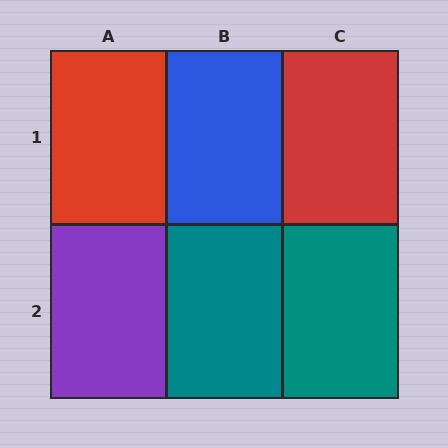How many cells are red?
2 cells are red.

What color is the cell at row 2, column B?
Teal.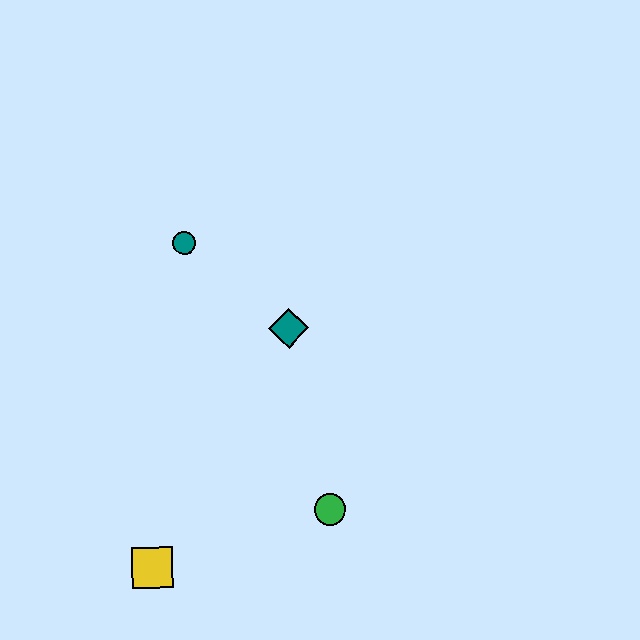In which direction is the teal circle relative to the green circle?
The teal circle is above the green circle.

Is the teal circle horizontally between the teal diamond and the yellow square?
Yes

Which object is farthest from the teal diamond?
The yellow square is farthest from the teal diamond.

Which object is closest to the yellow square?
The green circle is closest to the yellow square.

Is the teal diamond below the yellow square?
No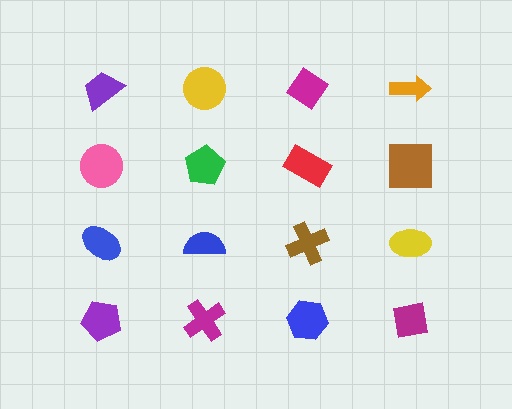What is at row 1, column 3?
A magenta diamond.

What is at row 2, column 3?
A red rectangle.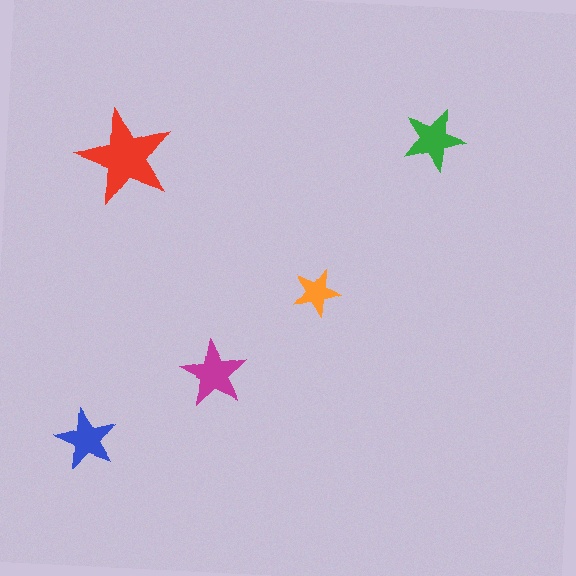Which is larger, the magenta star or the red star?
The red one.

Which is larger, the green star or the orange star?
The green one.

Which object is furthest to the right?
The green star is rightmost.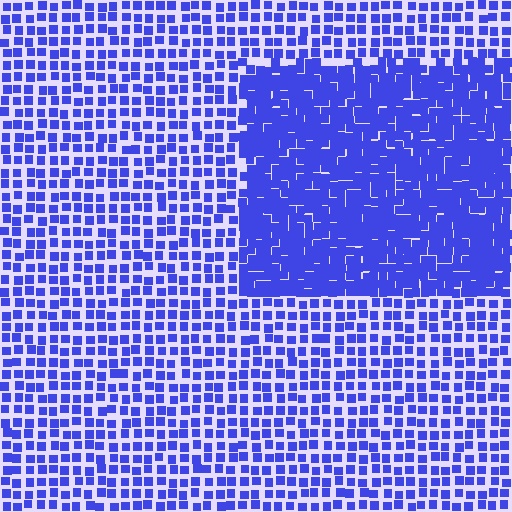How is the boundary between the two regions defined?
The boundary is defined by a change in element density (approximately 2.1x ratio). All elements are the same color, size, and shape.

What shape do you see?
I see a rectangle.